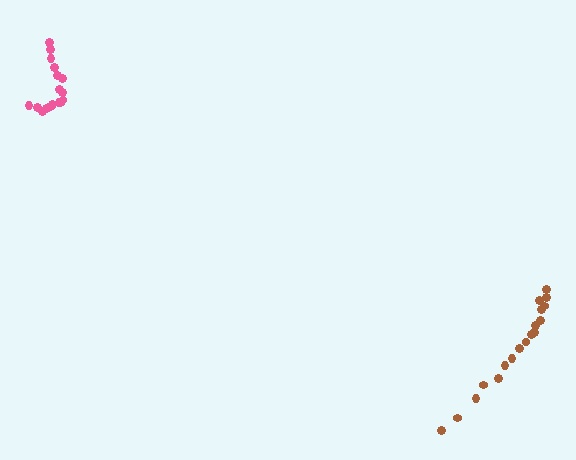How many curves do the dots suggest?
There are 2 distinct paths.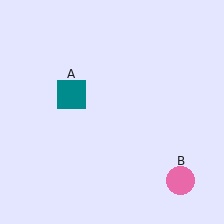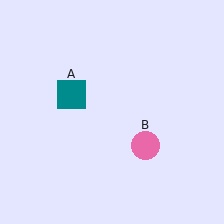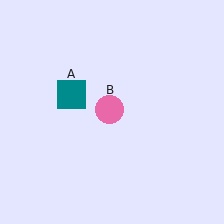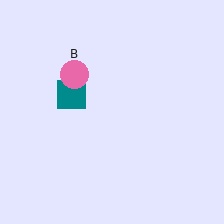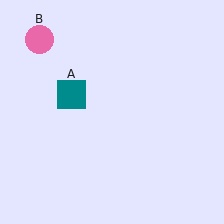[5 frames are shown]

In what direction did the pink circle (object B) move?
The pink circle (object B) moved up and to the left.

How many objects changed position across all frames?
1 object changed position: pink circle (object B).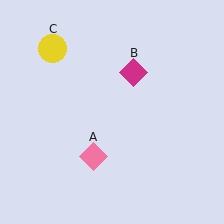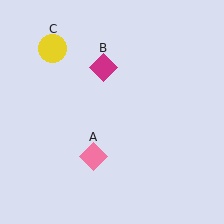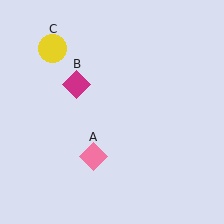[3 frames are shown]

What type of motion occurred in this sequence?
The magenta diamond (object B) rotated counterclockwise around the center of the scene.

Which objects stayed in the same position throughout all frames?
Pink diamond (object A) and yellow circle (object C) remained stationary.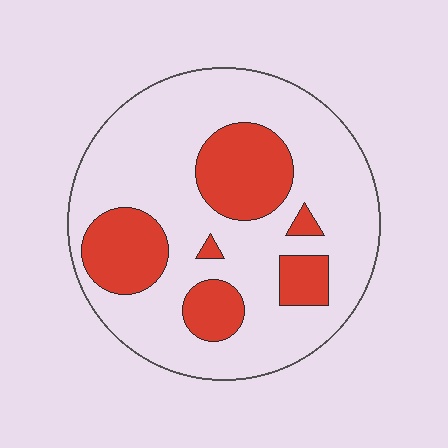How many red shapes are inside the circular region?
6.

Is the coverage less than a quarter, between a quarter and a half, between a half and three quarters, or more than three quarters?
Between a quarter and a half.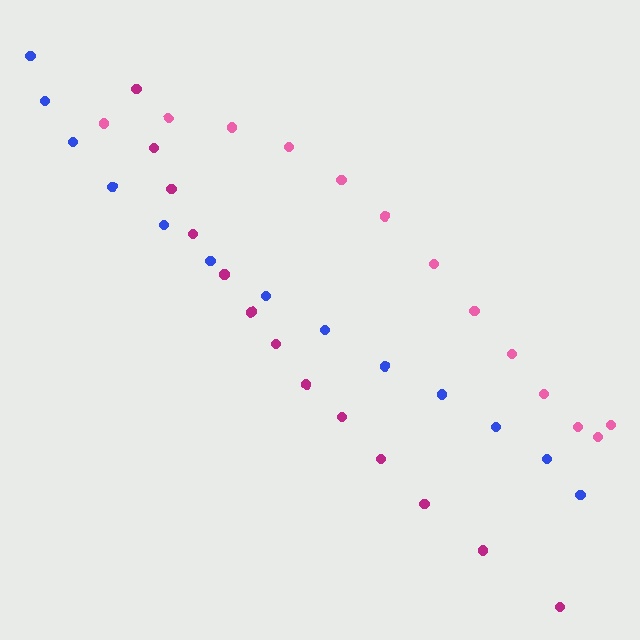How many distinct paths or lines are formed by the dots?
There are 3 distinct paths.